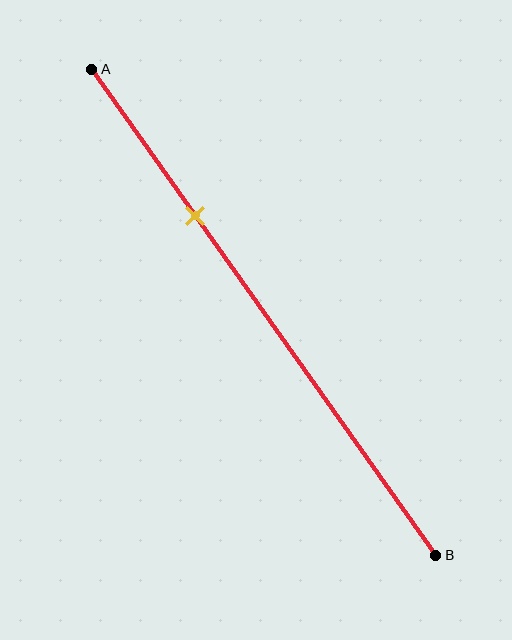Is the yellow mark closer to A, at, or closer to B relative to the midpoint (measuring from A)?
The yellow mark is closer to point A than the midpoint of segment AB.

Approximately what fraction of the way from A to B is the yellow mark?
The yellow mark is approximately 30% of the way from A to B.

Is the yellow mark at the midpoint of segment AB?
No, the mark is at about 30% from A, not at the 50% midpoint.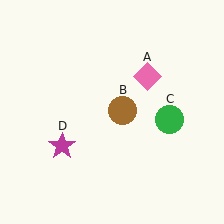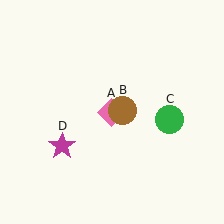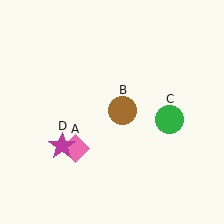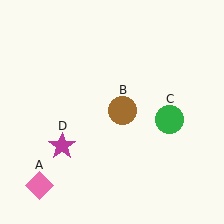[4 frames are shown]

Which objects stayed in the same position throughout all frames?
Brown circle (object B) and green circle (object C) and magenta star (object D) remained stationary.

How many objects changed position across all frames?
1 object changed position: pink diamond (object A).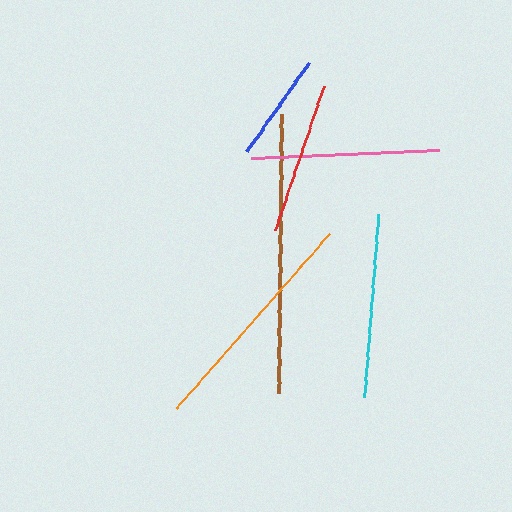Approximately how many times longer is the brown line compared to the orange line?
The brown line is approximately 1.2 times the length of the orange line.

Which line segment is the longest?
The brown line is the longest at approximately 280 pixels.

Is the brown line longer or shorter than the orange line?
The brown line is longer than the orange line.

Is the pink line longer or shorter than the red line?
The pink line is longer than the red line.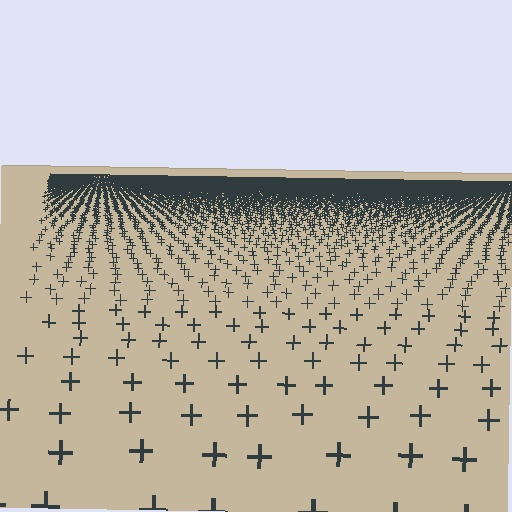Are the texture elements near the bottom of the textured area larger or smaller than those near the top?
Larger. Near the bottom, elements are closer to the viewer and appear at a bigger on-screen size.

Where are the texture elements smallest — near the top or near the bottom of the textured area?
Near the top.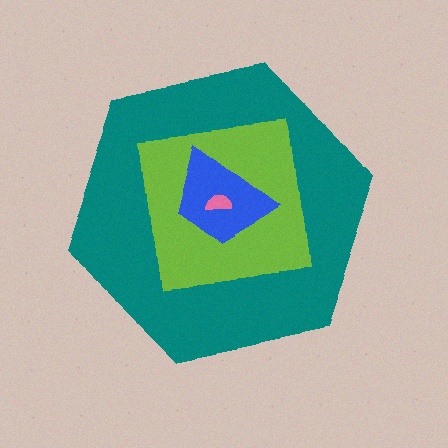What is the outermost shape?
The teal hexagon.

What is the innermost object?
The pink semicircle.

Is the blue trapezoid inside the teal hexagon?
Yes.